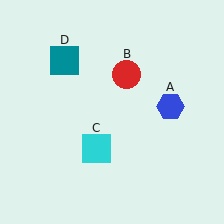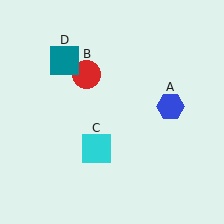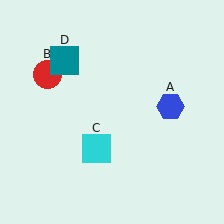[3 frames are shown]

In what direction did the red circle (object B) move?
The red circle (object B) moved left.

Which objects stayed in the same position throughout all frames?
Blue hexagon (object A) and cyan square (object C) and teal square (object D) remained stationary.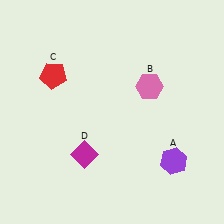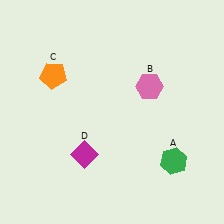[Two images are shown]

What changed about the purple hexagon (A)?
In Image 1, A is purple. In Image 2, it changed to green.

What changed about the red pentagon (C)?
In Image 1, C is red. In Image 2, it changed to orange.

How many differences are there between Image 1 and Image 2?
There are 2 differences between the two images.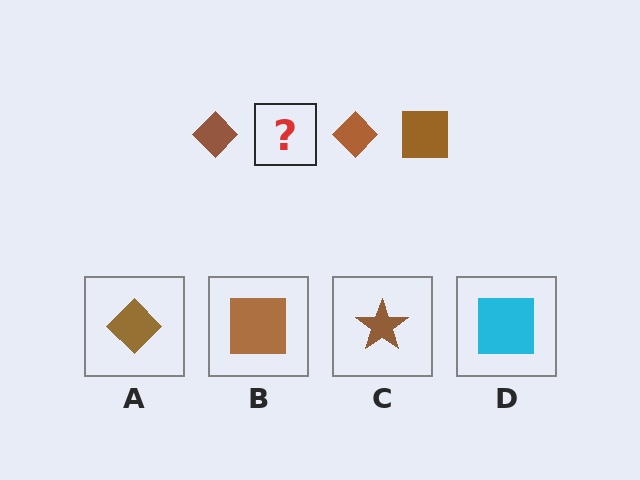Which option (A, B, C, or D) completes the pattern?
B.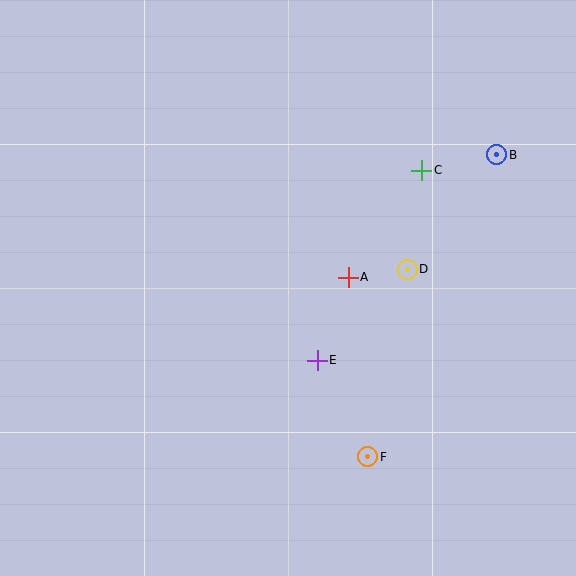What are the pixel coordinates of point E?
Point E is at (317, 360).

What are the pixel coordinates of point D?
Point D is at (407, 269).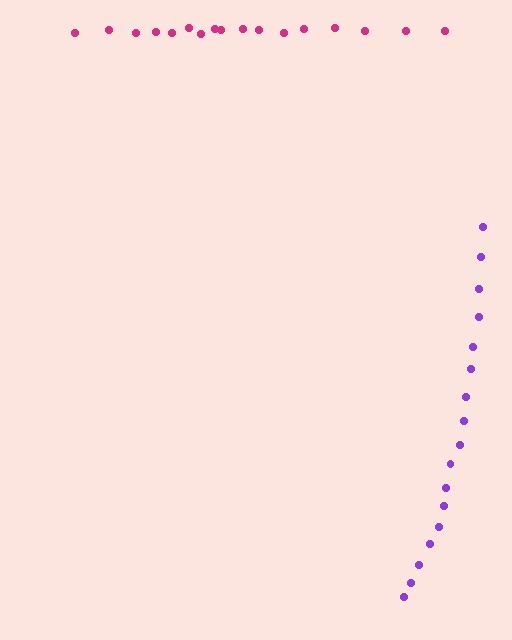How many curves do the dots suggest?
There are 2 distinct paths.